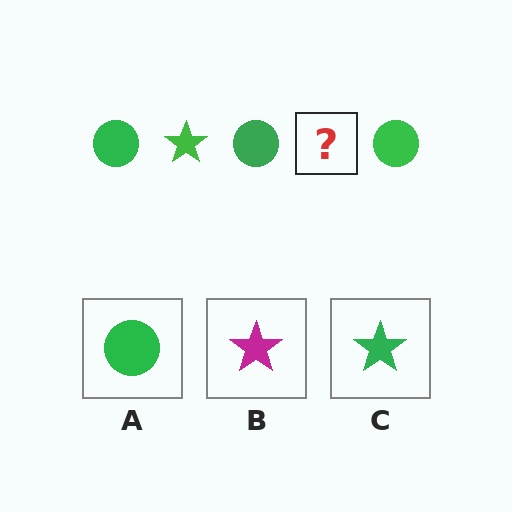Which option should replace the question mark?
Option C.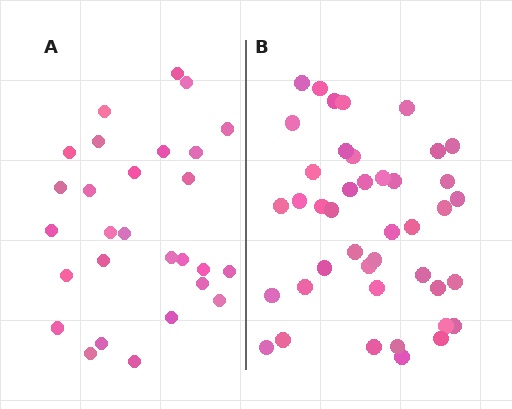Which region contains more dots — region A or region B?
Region B (the right region) has more dots.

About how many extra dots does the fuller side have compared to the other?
Region B has approximately 15 more dots than region A.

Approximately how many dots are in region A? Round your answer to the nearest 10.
About 30 dots. (The exact count is 28, which rounds to 30.)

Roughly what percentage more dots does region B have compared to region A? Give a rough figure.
About 50% more.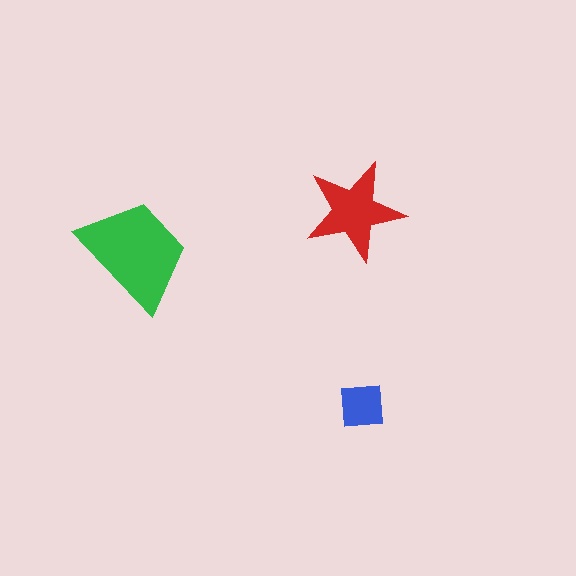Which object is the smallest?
The blue square.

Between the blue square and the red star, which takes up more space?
The red star.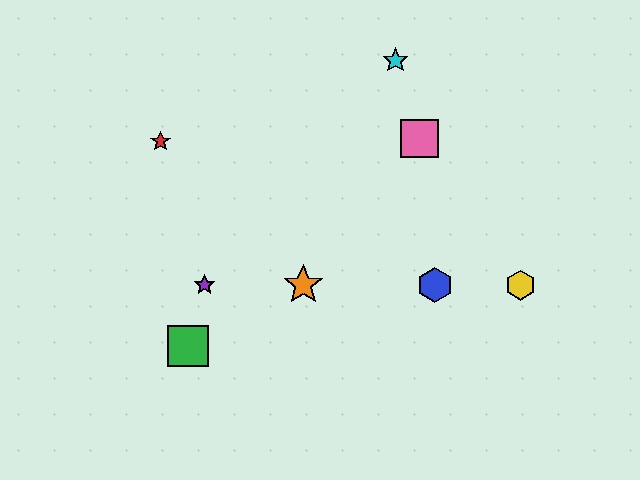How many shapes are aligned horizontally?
4 shapes (the blue hexagon, the yellow hexagon, the purple star, the orange star) are aligned horizontally.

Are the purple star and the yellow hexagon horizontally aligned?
Yes, both are at y≈285.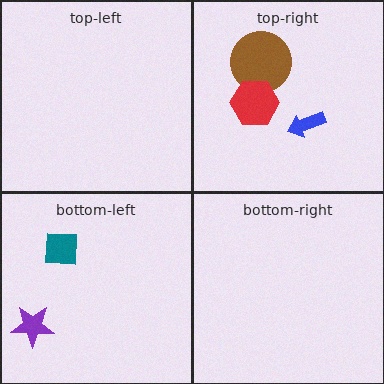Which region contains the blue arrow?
The top-right region.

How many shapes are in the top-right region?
3.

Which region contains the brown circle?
The top-right region.